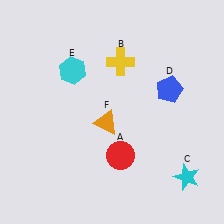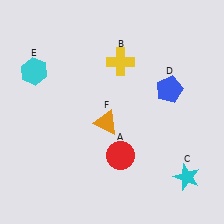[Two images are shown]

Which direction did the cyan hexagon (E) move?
The cyan hexagon (E) moved left.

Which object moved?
The cyan hexagon (E) moved left.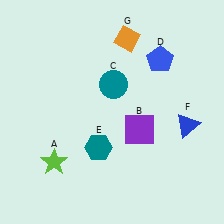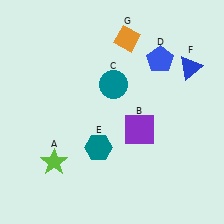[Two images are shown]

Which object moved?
The blue triangle (F) moved up.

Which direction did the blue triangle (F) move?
The blue triangle (F) moved up.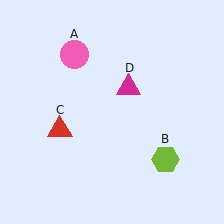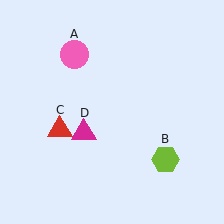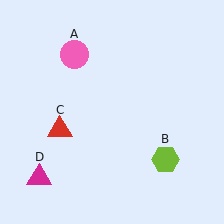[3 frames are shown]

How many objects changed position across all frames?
1 object changed position: magenta triangle (object D).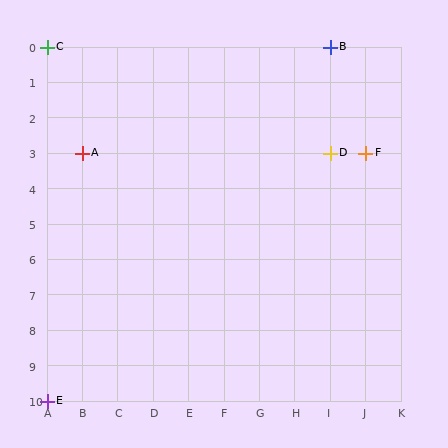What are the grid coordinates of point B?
Point B is at grid coordinates (I, 0).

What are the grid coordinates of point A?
Point A is at grid coordinates (B, 3).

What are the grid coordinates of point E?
Point E is at grid coordinates (A, 10).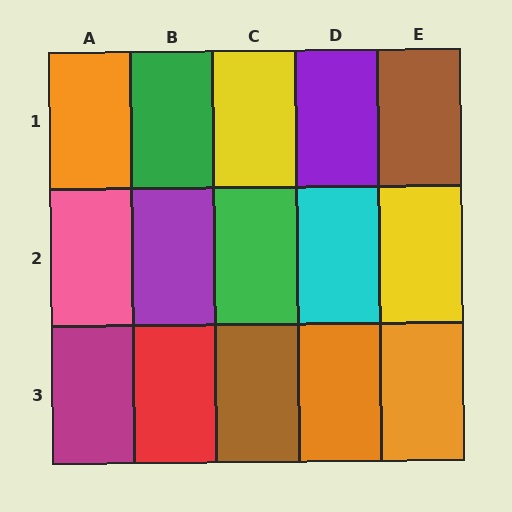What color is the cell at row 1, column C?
Yellow.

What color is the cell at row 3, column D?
Orange.